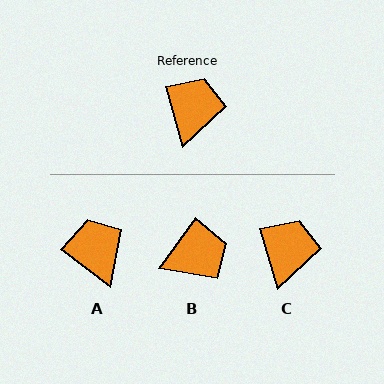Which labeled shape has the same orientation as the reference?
C.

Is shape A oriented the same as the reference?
No, it is off by about 36 degrees.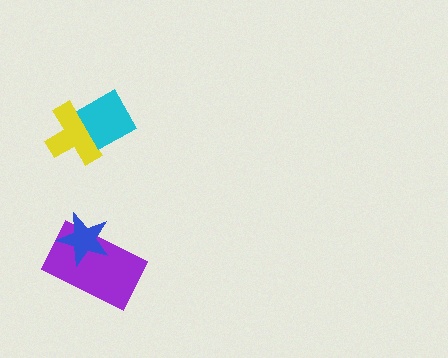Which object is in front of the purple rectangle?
The blue star is in front of the purple rectangle.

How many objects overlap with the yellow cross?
1 object overlaps with the yellow cross.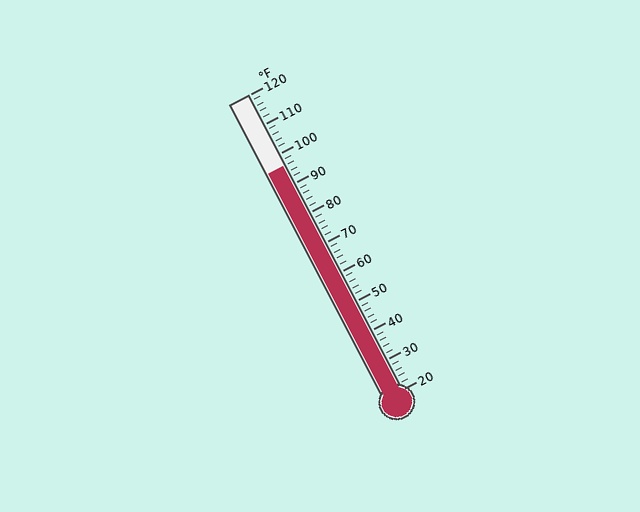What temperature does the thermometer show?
The thermometer shows approximately 96°F.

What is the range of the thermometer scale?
The thermometer scale ranges from 20°F to 120°F.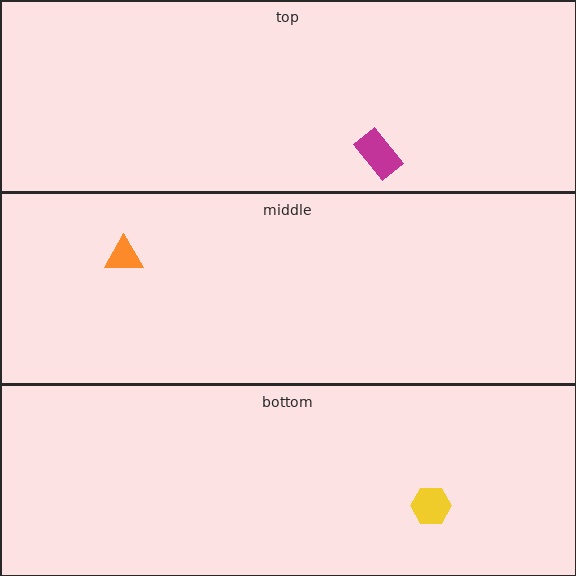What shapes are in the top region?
The magenta rectangle.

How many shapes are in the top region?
1.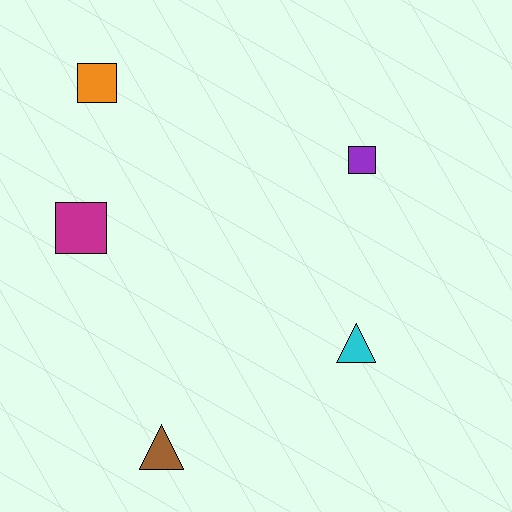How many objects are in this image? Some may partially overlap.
There are 5 objects.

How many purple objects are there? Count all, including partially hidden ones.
There is 1 purple object.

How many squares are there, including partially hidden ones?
There are 3 squares.